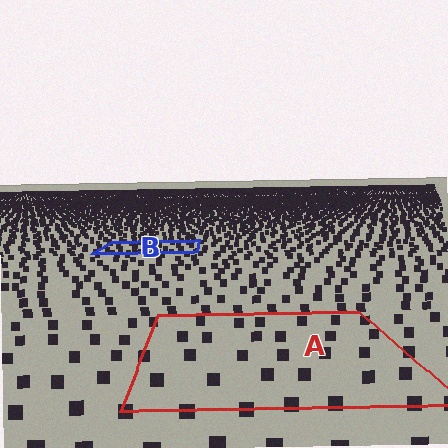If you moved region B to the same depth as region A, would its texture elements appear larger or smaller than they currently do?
They would appear larger. At a closer depth, the same texture elements are projected at a bigger on-screen size.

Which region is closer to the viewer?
Region A is closer. The texture elements there are larger and more spread out.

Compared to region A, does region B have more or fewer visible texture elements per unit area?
Region B has more texture elements per unit area — they are packed more densely because it is farther away.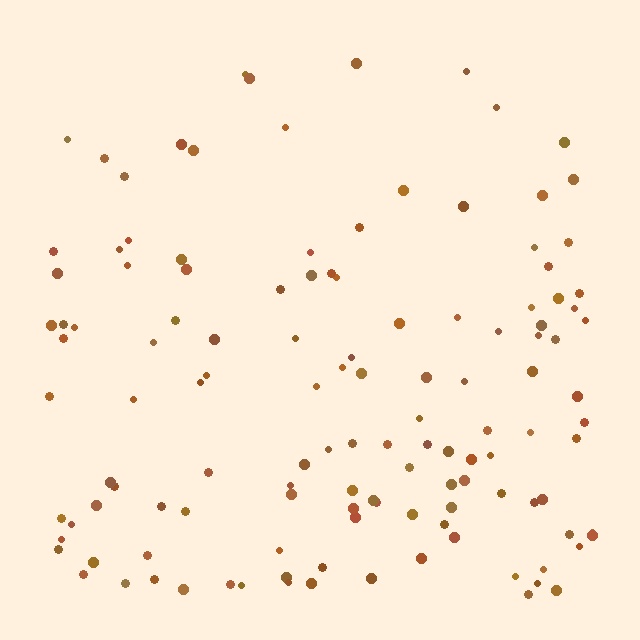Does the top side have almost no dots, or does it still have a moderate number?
Still a moderate number, just noticeably fewer than the bottom.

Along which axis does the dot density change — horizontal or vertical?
Vertical.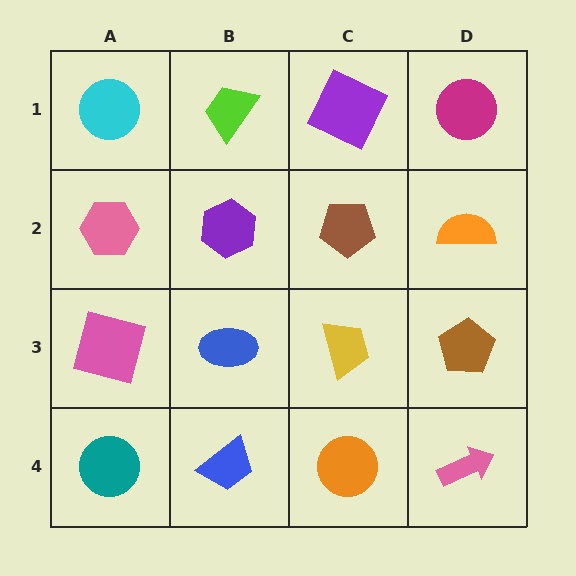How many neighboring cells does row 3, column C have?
4.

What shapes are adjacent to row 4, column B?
A blue ellipse (row 3, column B), a teal circle (row 4, column A), an orange circle (row 4, column C).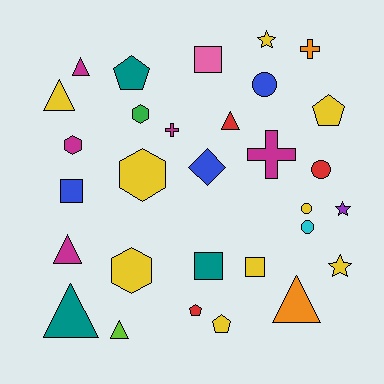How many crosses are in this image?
There are 3 crosses.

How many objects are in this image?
There are 30 objects.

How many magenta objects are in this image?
There are 5 magenta objects.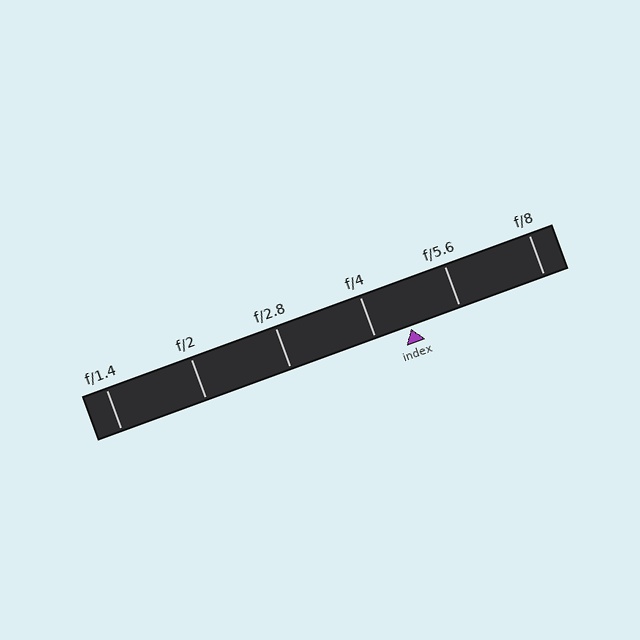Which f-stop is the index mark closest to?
The index mark is closest to f/4.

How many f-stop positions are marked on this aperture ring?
There are 6 f-stop positions marked.